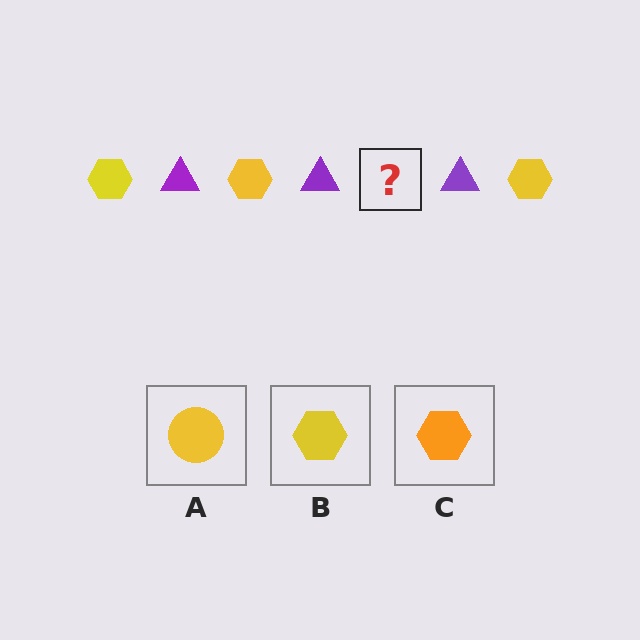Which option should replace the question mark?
Option B.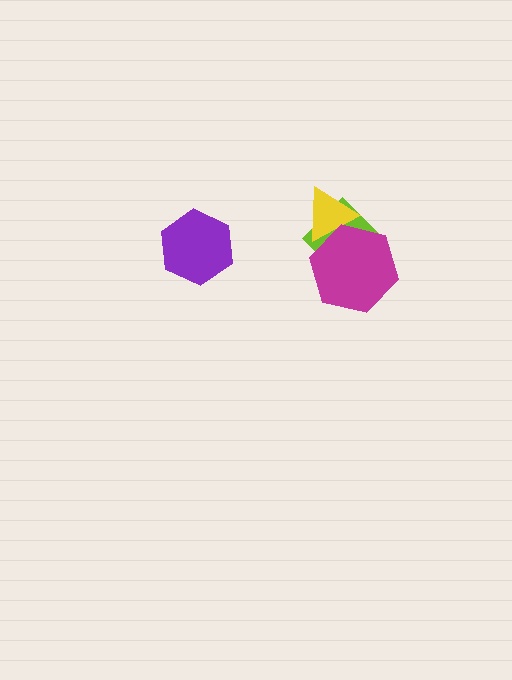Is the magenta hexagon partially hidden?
No, no other shape covers it.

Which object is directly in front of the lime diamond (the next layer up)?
The yellow triangle is directly in front of the lime diamond.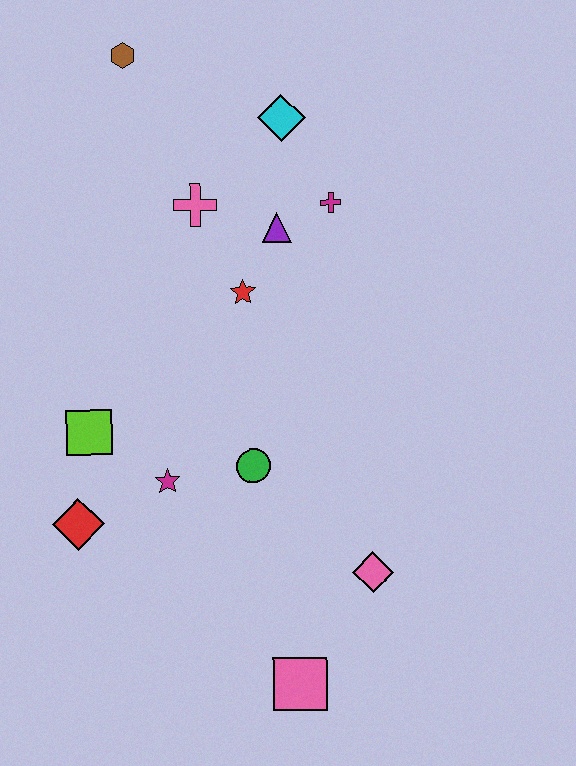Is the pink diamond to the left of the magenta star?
No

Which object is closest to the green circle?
The magenta star is closest to the green circle.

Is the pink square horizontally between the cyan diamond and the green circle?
No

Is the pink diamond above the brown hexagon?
No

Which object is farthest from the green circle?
The brown hexagon is farthest from the green circle.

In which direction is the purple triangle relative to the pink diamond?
The purple triangle is above the pink diamond.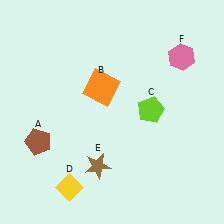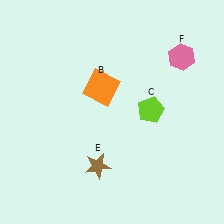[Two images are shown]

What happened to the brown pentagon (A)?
The brown pentagon (A) was removed in Image 2. It was in the bottom-left area of Image 1.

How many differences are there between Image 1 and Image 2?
There are 2 differences between the two images.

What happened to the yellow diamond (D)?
The yellow diamond (D) was removed in Image 2. It was in the bottom-left area of Image 1.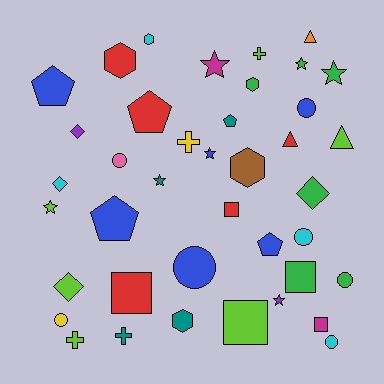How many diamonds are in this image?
There are 4 diamonds.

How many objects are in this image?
There are 40 objects.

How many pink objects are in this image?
There is 1 pink object.